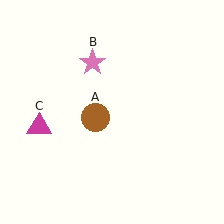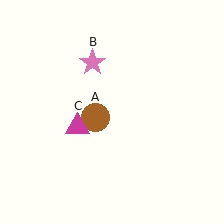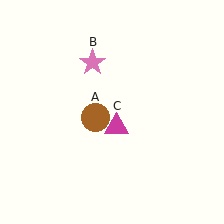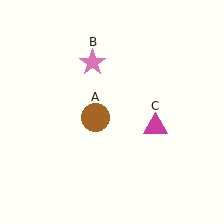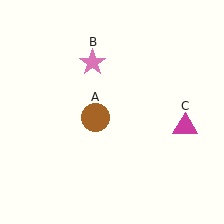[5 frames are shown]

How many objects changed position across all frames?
1 object changed position: magenta triangle (object C).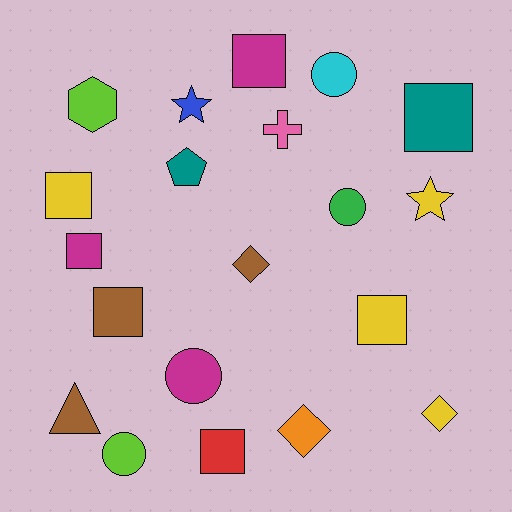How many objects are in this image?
There are 20 objects.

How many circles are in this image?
There are 4 circles.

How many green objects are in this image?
There is 1 green object.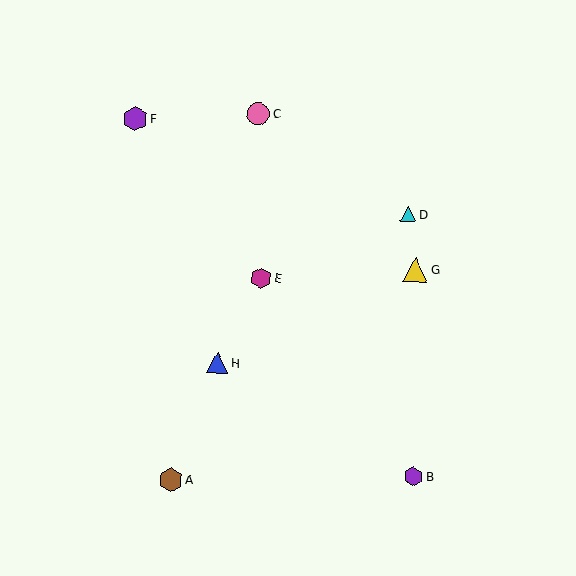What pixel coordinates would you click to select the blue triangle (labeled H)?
Click at (217, 363) to select the blue triangle H.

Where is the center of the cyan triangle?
The center of the cyan triangle is at (408, 214).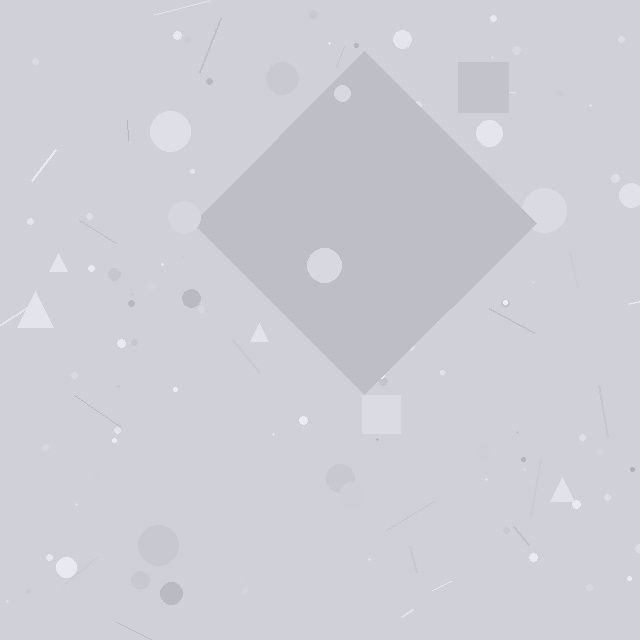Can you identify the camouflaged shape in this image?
The camouflaged shape is a diamond.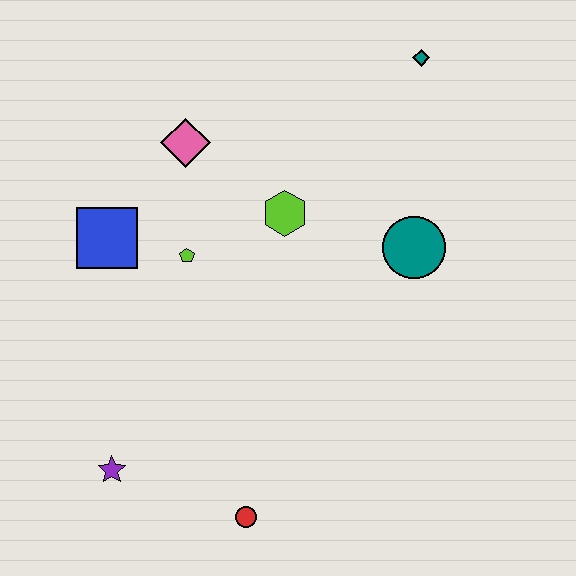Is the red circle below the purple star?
Yes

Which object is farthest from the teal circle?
The purple star is farthest from the teal circle.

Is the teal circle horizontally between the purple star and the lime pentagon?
No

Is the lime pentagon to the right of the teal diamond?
No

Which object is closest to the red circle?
The purple star is closest to the red circle.